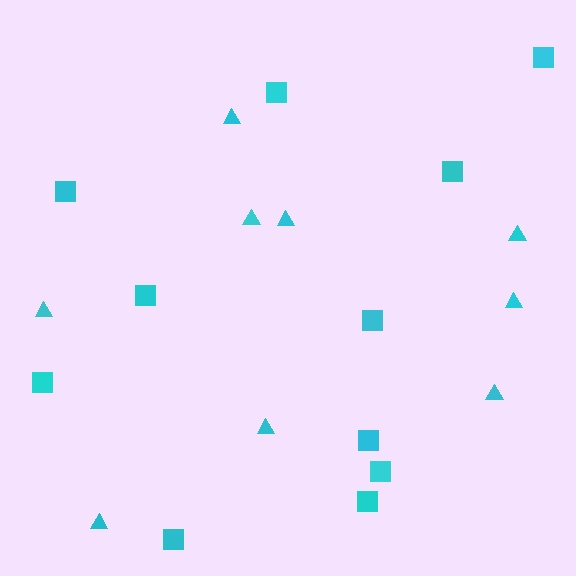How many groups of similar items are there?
There are 2 groups: one group of triangles (9) and one group of squares (11).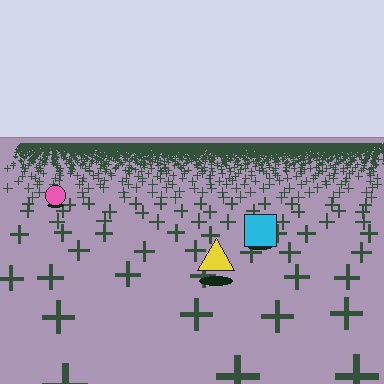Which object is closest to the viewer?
The yellow triangle is closest. The texture marks near it are larger and more spread out.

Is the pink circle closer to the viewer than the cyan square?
No. The cyan square is closer — you can tell from the texture gradient: the ground texture is coarser near it.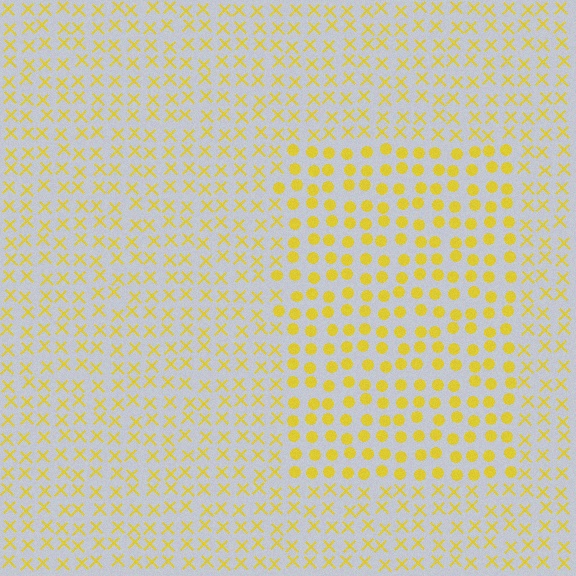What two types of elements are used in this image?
The image uses circles inside the rectangle region and X marks outside it.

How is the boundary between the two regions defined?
The boundary is defined by a change in element shape: circles inside vs. X marks outside. All elements share the same color and spacing.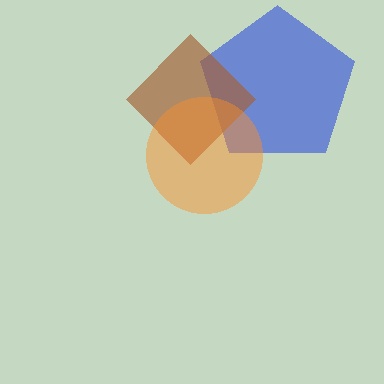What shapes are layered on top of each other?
The layered shapes are: a blue pentagon, a brown diamond, an orange circle.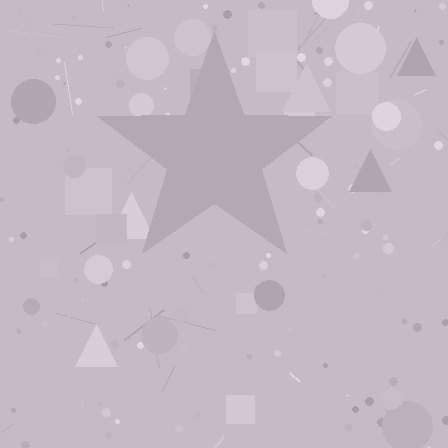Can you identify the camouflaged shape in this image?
The camouflaged shape is a star.